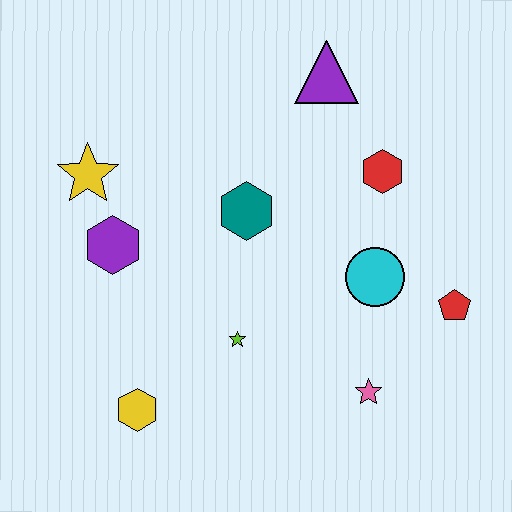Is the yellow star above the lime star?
Yes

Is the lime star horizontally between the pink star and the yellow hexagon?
Yes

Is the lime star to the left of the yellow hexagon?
No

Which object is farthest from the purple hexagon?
The red pentagon is farthest from the purple hexagon.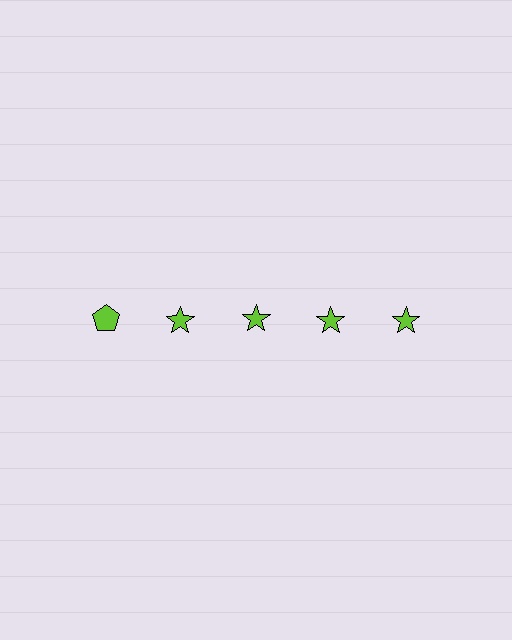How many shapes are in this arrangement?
There are 5 shapes arranged in a grid pattern.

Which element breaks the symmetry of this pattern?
The lime pentagon in the top row, leftmost column breaks the symmetry. All other shapes are lime stars.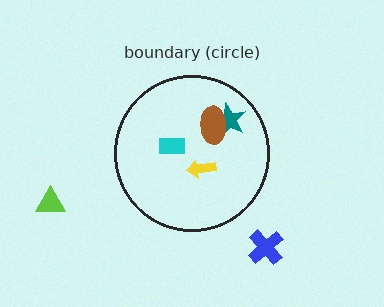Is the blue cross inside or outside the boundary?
Outside.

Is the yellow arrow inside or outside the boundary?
Inside.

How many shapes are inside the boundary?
4 inside, 2 outside.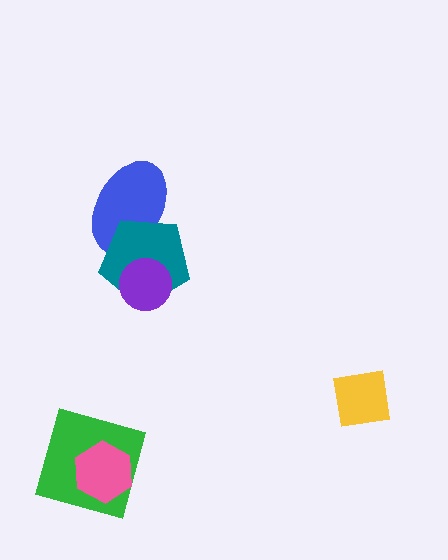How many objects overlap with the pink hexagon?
1 object overlaps with the pink hexagon.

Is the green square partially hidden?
Yes, it is partially covered by another shape.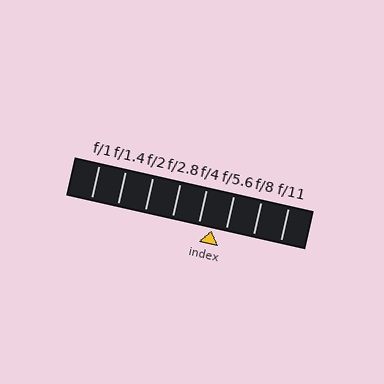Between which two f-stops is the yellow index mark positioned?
The index mark is between f/4 and f/5.6.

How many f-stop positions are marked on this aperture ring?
There are 8 f-stop positions marked.